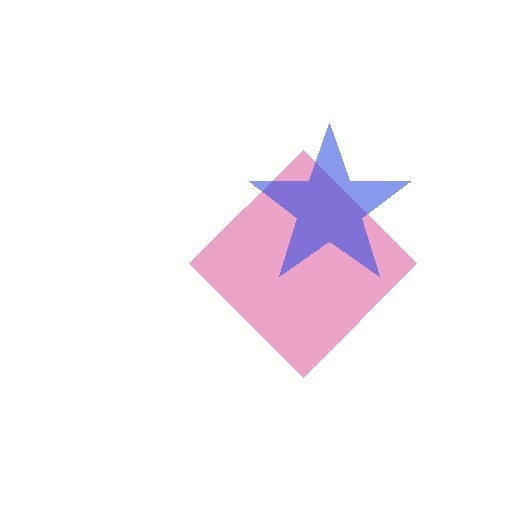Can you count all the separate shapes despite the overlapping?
Yes, there are 2 separate shapes.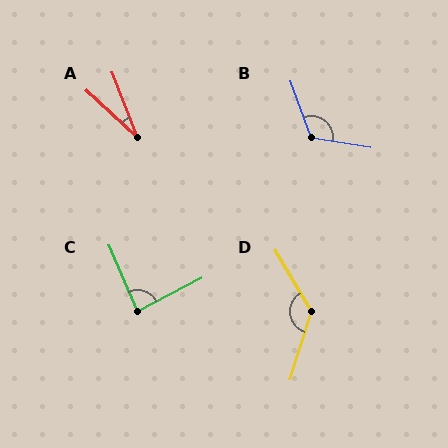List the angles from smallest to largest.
A (26°), C (86°), B (118°), D (132°).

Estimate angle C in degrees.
Approximately 86 degrees.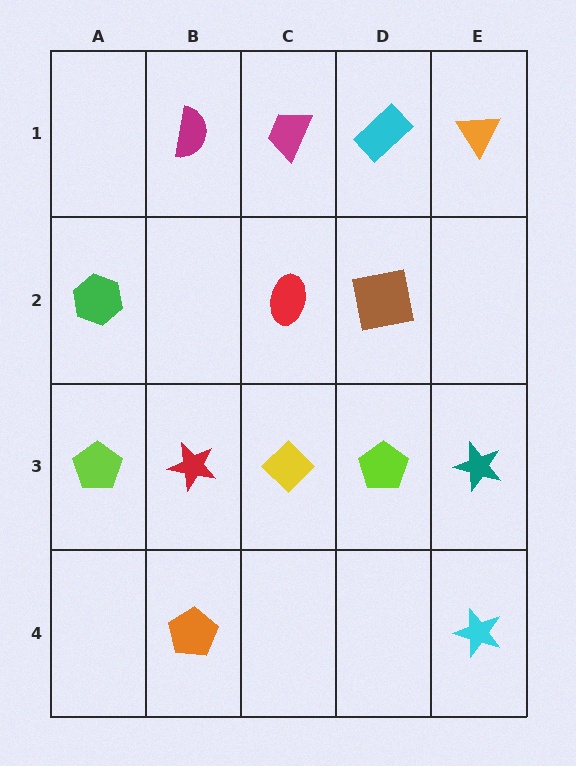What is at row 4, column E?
A cyan star.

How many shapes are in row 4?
2 shapes.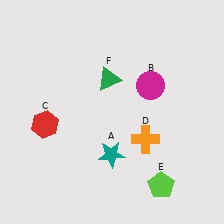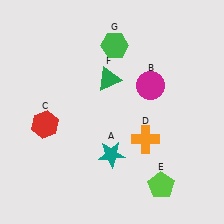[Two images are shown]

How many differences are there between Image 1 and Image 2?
There is 1 difference between the two images.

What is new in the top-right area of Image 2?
A green hexagon (G) was added in the top-right area of Image 2.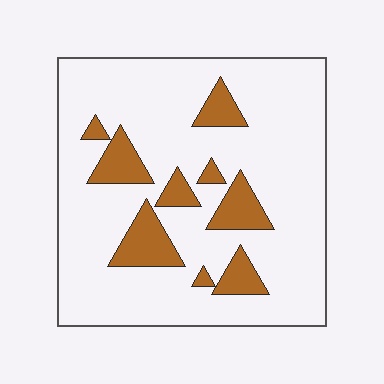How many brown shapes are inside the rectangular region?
9.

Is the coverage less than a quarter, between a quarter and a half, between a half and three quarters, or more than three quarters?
Less than a quarter.